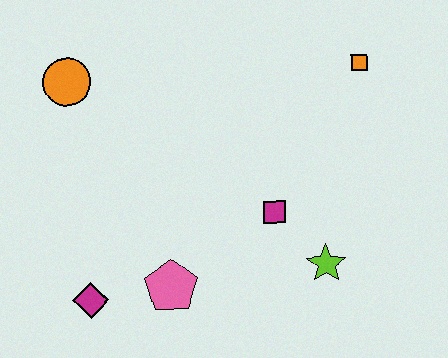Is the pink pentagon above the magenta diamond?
Yes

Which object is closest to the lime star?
The magenta square is closest to the lime star.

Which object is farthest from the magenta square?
The orange circle is farthest from the magenta square.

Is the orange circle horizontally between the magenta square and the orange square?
No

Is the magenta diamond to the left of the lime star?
Yes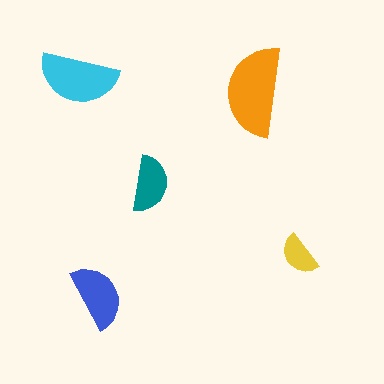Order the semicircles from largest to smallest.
the orange one, the cyan one, the blue one, the teal one, the yellow one.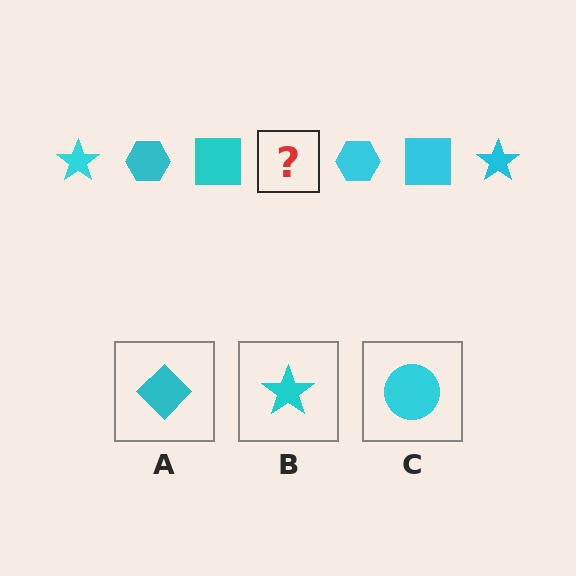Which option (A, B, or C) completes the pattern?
B.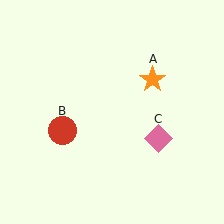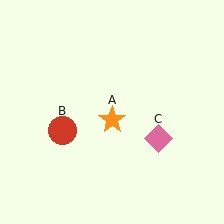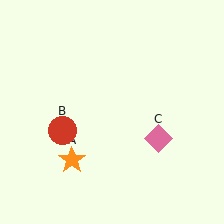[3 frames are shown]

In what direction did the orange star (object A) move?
The orange star (object A) moved down and to the left.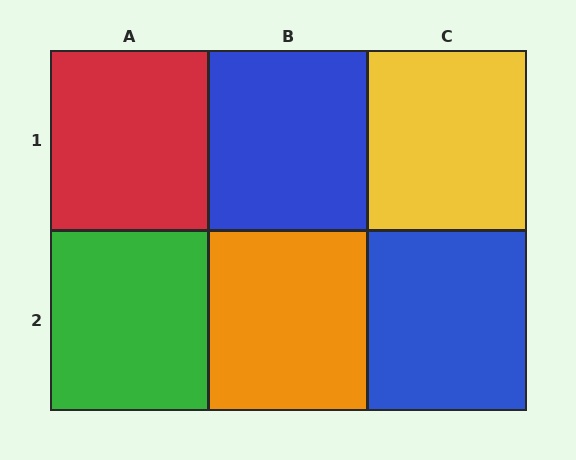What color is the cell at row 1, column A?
Red.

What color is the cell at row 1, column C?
Yellow.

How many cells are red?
1 cell is red.